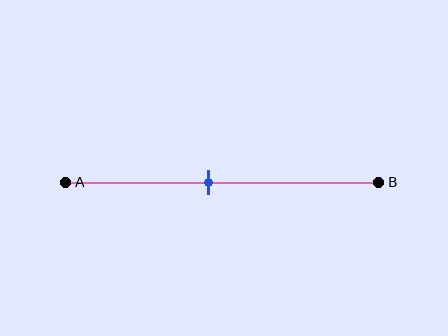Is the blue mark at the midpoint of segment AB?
No, the mark is at about 45% from A, not at the 50% midpoint.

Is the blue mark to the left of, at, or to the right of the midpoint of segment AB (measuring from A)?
The blue mark is to the left of the midpoint of segment AB.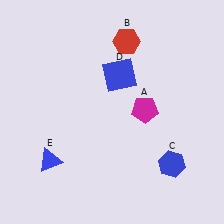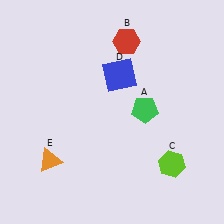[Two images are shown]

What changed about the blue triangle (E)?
In Image 1, E is blue. In Image 2, it changed to orange.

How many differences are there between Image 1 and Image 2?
There are 3 differences between the two images.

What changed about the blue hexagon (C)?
In Image 1, C is blue. In Image 2, it changed to lime.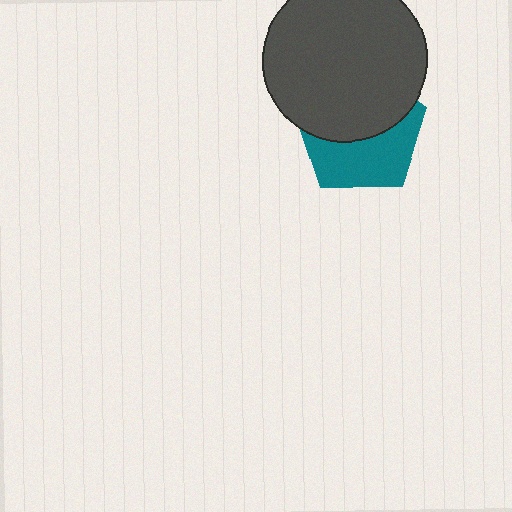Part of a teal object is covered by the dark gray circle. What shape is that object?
It is a pentagon.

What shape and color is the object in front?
The object in front is a dark gray circle.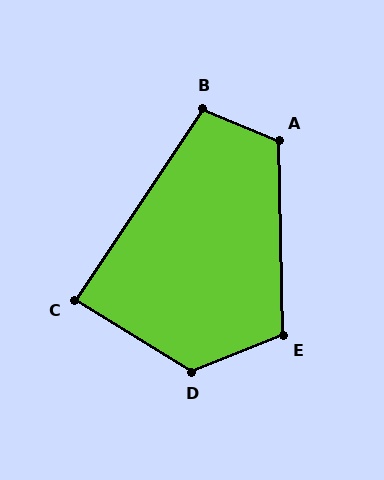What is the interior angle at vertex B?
Approximately 101 degrees (obtuse).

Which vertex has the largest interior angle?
D, at approximately 127 degrees.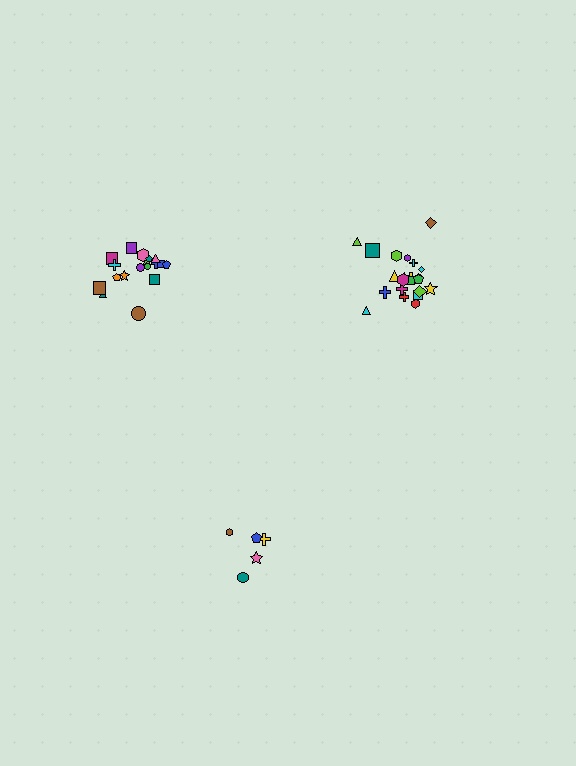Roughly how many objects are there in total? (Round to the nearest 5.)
Roughly 45 objects in total.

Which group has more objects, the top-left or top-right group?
The top-right group.